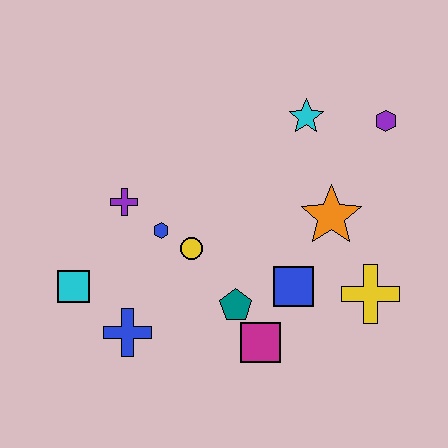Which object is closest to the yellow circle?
The blue hexagon is closest to the yellow circle.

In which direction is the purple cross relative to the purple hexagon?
The purple cross is to the left of the purple hexagon.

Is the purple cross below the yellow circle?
No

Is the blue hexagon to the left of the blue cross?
No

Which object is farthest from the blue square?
The cyan square is farthest from the blue square.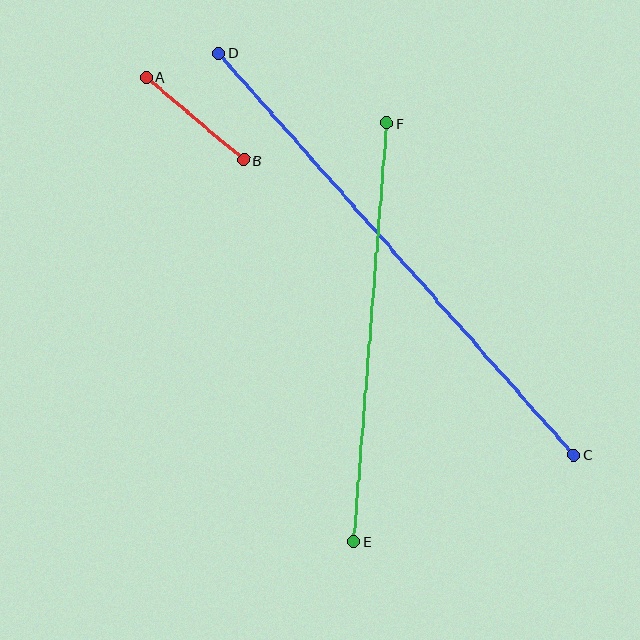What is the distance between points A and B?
The distance is approximately 128 pixels.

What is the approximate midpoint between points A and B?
The midpoint is at approximately (195, 119) pixels.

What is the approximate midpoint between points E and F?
The midpoint is at approximately (371, 332) pixels.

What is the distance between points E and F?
The distance is approximately 420 pixels.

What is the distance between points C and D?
The distance is approximately 536 pixels.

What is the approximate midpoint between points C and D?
The midpoint is at approximately (396, 254) pixels.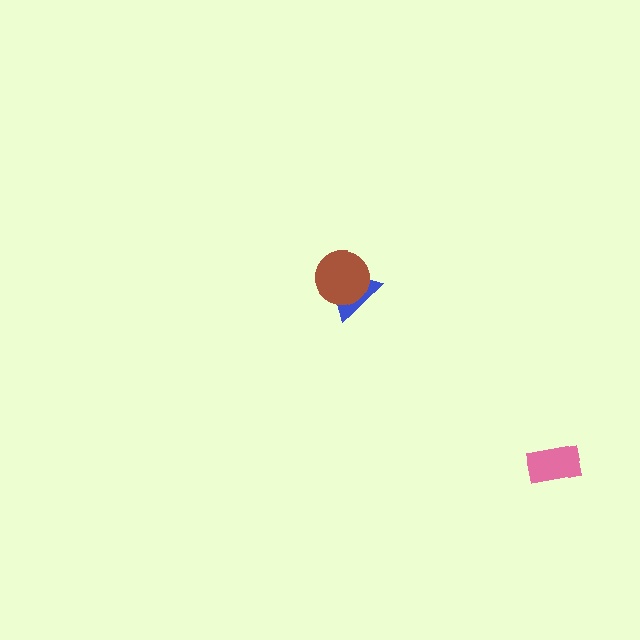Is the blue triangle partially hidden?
Yes, it is partially covered by another shape.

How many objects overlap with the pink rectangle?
0 objects overlap with the pink rectangle.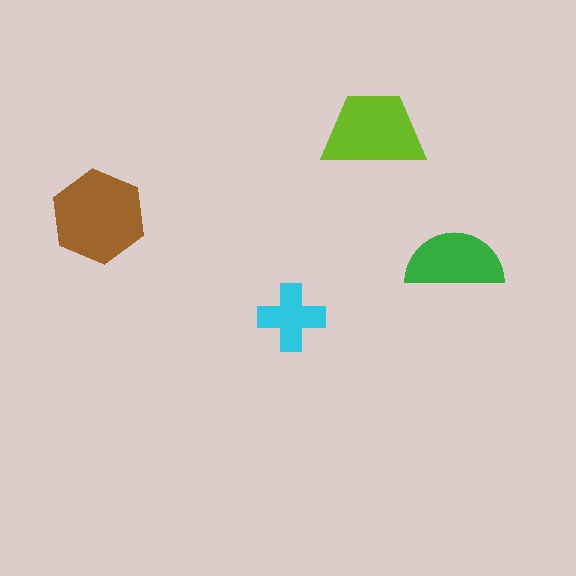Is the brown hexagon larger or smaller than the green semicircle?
Larger.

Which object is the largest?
The brown hexagon.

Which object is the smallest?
The cyan cross.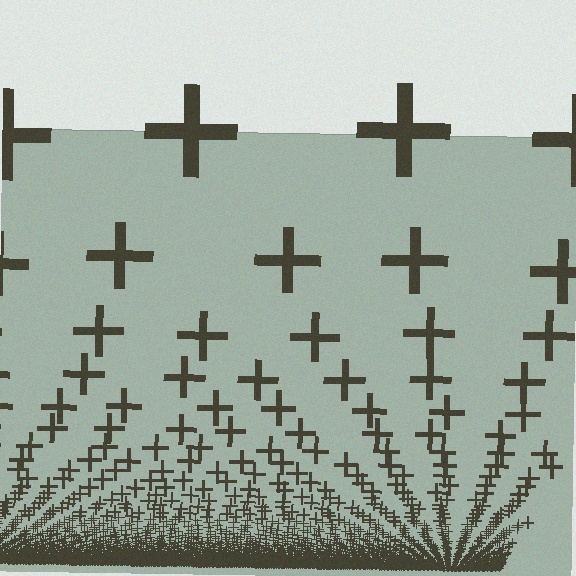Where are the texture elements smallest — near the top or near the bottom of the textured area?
Near the bottom.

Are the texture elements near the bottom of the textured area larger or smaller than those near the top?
Smaller. The gradient is inverted — elements near the bottom are smaller and denser.